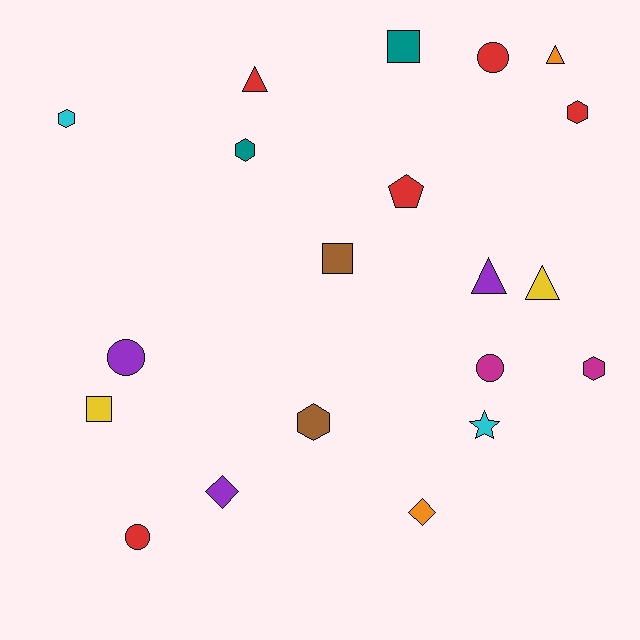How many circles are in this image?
There are 4 circles.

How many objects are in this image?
There are 20 objects.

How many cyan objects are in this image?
There are 2 cyan objects.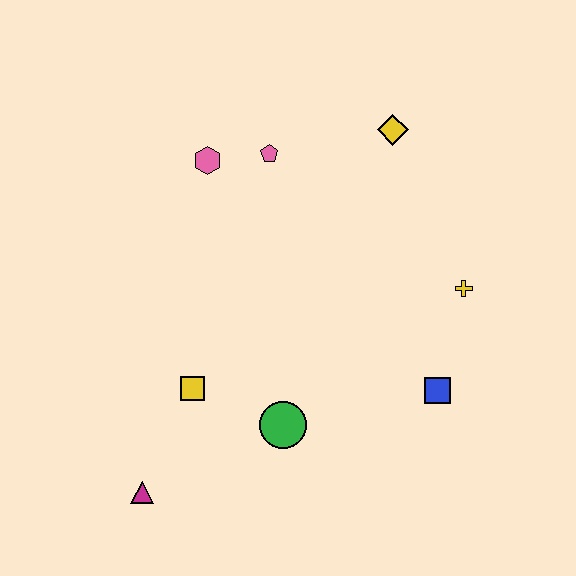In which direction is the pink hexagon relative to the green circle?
The pink hexagon is above the green circle.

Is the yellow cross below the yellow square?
No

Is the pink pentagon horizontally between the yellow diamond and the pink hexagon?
Yes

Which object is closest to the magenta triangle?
The yellow square is closest to the magenta triangle.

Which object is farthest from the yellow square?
The yellow diamond is farthest from the yellow square.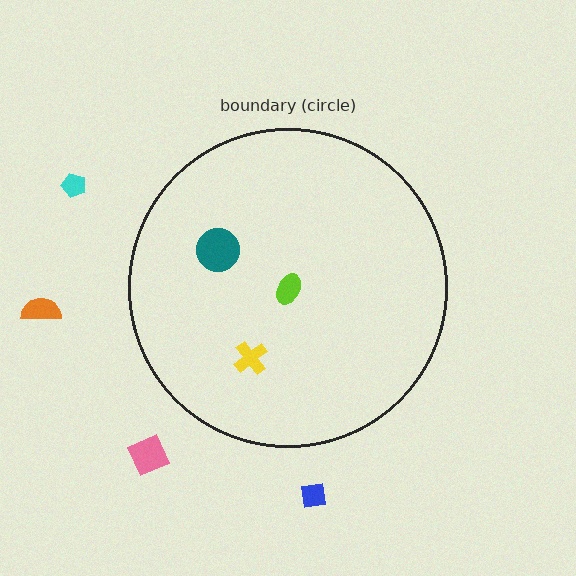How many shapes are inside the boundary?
3 inside, 4 outside.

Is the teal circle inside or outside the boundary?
Inside.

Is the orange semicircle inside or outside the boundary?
Outside.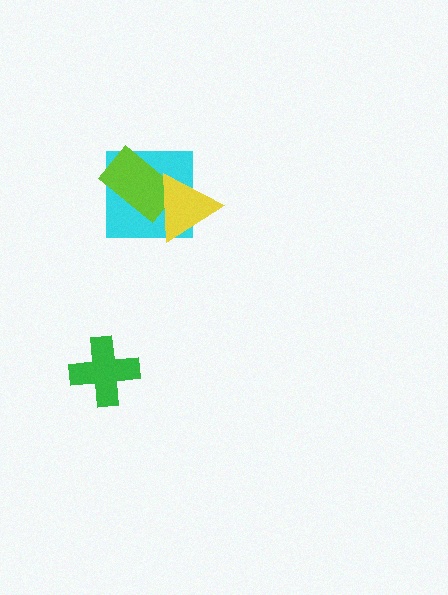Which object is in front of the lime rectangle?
The yellow triangle is in front of the lime rectangle.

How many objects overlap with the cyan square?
2 objects overlap with the cyan square.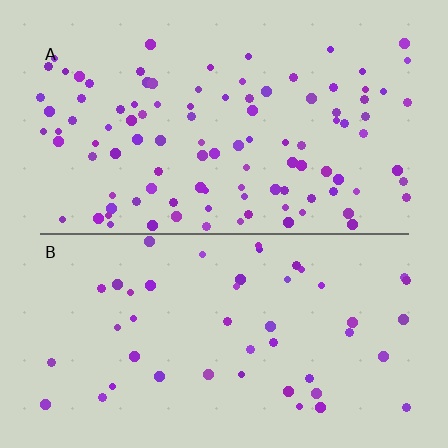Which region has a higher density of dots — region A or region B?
A (the top).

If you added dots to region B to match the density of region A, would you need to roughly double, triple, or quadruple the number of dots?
Approximately double.